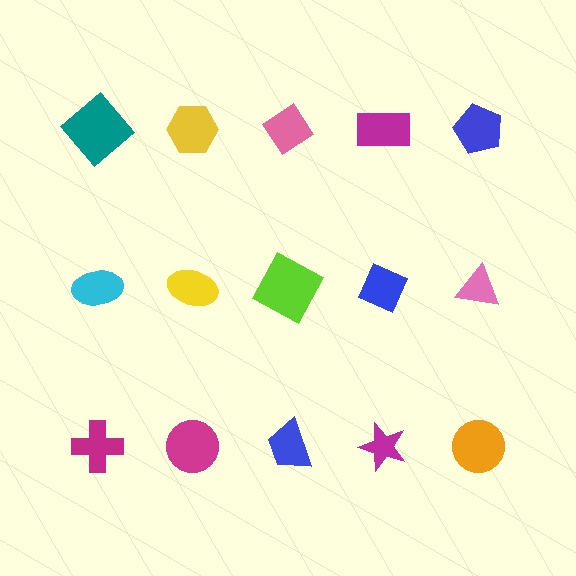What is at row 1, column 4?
A magenta rectangle.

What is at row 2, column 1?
A cyan ellipse.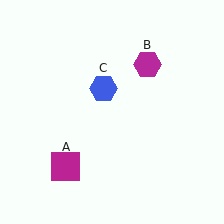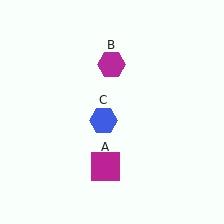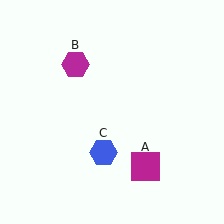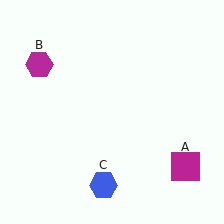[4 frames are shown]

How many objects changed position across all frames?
3 objects changed position: magenta square (object A), magenta hexagon (object B), blue hexagon (object C).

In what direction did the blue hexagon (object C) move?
The blue hexagon (object C) moved down.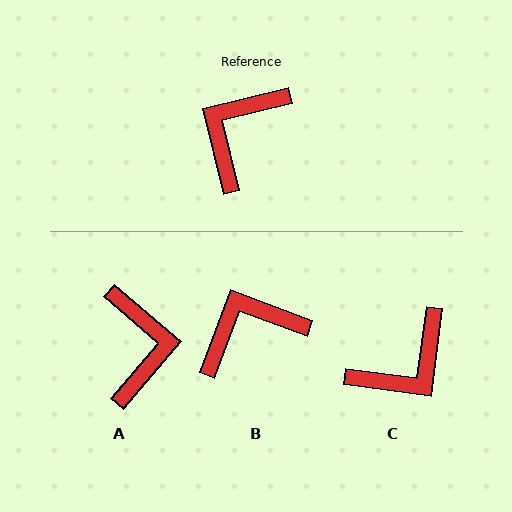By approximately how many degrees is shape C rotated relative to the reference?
Approximately 159 degrees counter-clockwise.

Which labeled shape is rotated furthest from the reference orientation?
C, about 159 degrees away.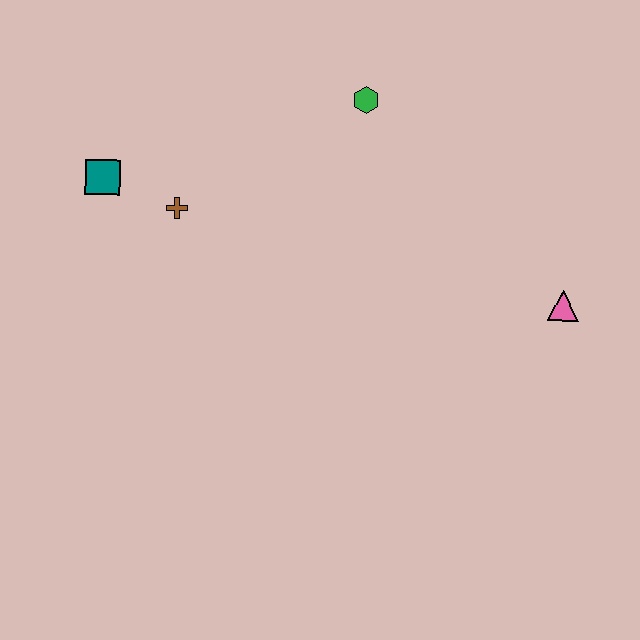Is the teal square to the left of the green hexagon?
Yes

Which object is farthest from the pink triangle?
The teal square is farthest from the pink triangle.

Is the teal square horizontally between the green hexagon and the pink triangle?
No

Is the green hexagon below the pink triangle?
No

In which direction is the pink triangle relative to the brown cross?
The pink triangle is to the right of the brown cross.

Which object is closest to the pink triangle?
The green hexagon is closest to the pink triangle.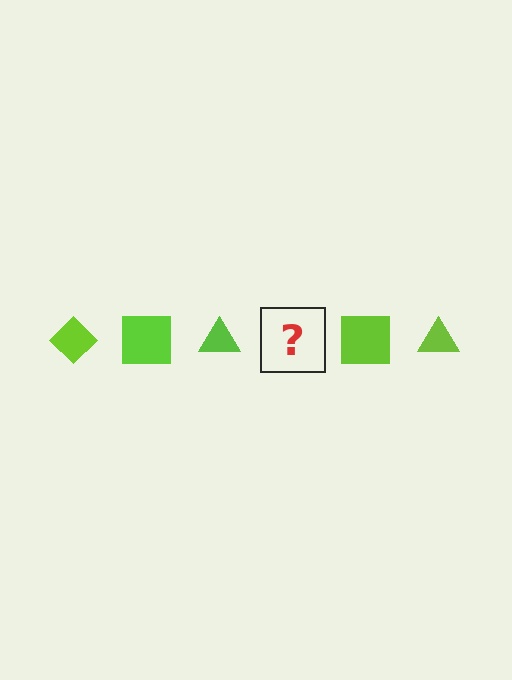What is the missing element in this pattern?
The missing element is a lime diamond.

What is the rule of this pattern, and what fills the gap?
The rule is that the pattern cycles through diamond, square, triangle shapes in lime. The gap should be filled with a lime diamond.